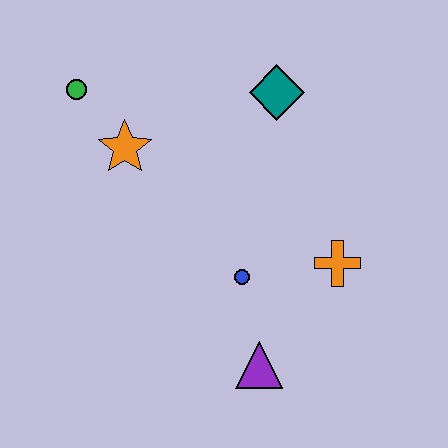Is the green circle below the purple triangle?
No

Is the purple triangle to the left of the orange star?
No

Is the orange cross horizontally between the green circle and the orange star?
No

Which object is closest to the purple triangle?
The blue circle is closest to the purple triangle.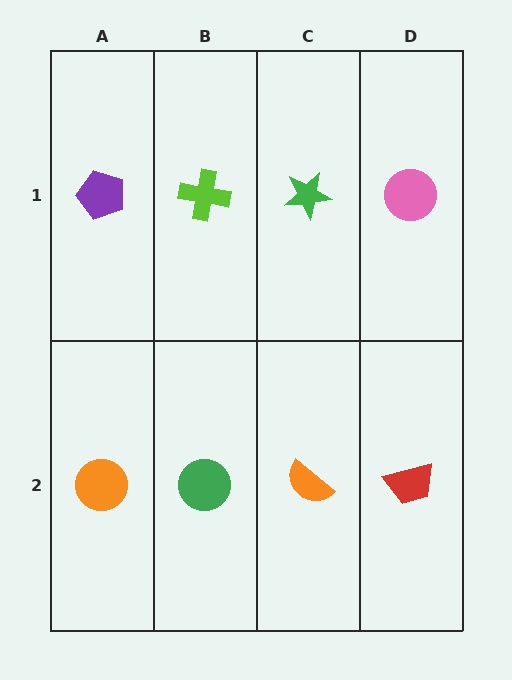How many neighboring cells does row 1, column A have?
2.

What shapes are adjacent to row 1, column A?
An orange circle (row 2, column A), a lime cross (row 1, column B).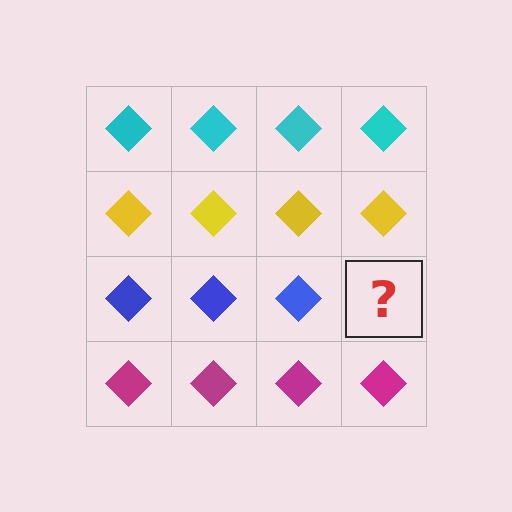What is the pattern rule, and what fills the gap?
The rule is that each row has a consistent color. The gap should be filled with a blue diamond.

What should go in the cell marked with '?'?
The missing cell should contain a blue diamond.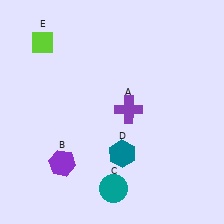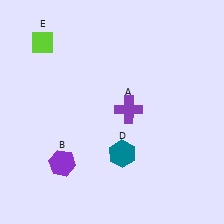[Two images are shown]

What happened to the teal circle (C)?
The teal circle (C) was removed in Image 2. It was in the bottom-right area of Image 1.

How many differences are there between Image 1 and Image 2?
There is 1 difference between the two images.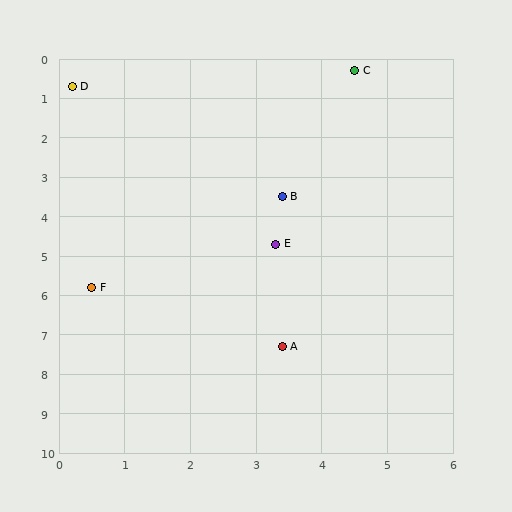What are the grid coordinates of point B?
Point B is at approximately (3.4, 3.5).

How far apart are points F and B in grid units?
Points F and B are about 3.7 grid units apart.